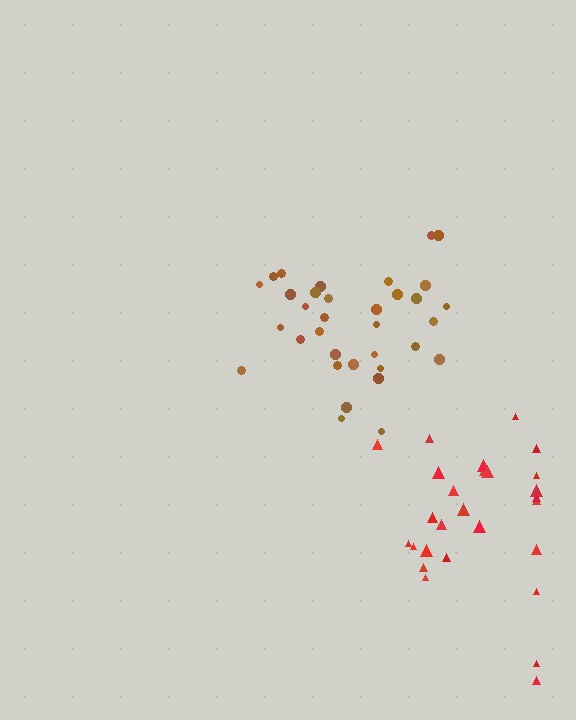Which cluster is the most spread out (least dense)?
Red.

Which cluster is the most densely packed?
Brown.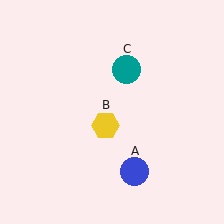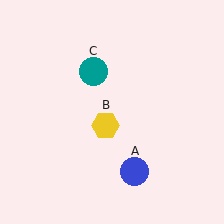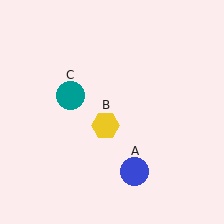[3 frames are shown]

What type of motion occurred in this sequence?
The teal circle (object C) rotated counterclockwise around the center of the scene.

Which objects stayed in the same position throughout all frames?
Blue circle (object A) and yellow hexagon (object B) remained stationary.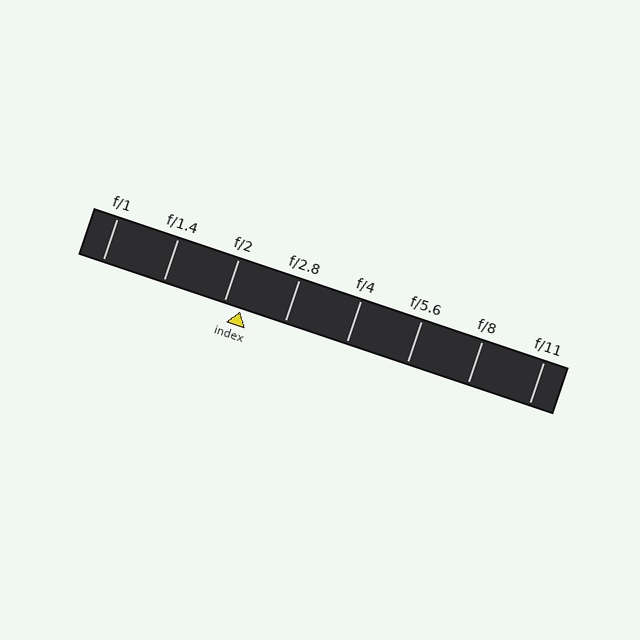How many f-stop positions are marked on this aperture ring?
There are 8 f-stop positions marked.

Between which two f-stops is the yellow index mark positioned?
The index mark is between f/2 and f/2.8.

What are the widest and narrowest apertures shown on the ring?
The widest aperture shown is f/1 and the narrowest is f/11.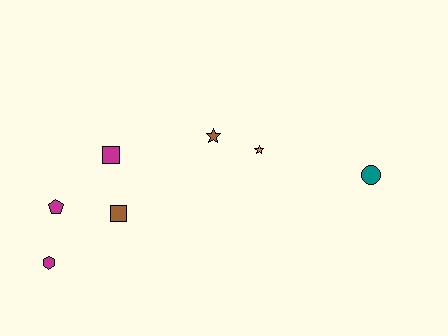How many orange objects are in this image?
There is 1 orange object.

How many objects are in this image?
There are 7 objects.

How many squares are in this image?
There are 2 squares.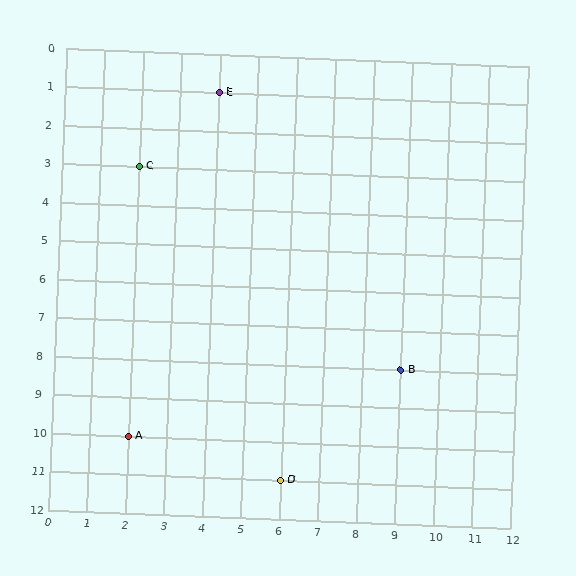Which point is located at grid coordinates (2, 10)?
Point A is at (2, 10).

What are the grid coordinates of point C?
Point C is at grid coordinates (2, 3).